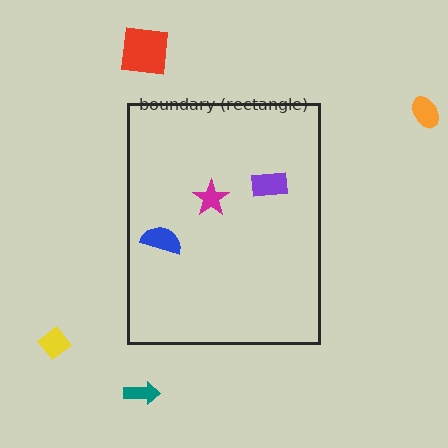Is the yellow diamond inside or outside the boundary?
Outside.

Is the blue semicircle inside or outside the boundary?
Inside.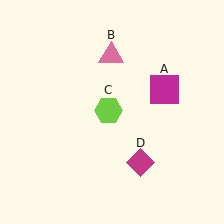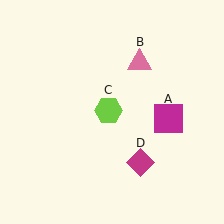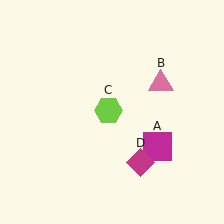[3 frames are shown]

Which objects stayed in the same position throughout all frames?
Lime hexagon (object C) and magenta diamond (object D) remained stationary.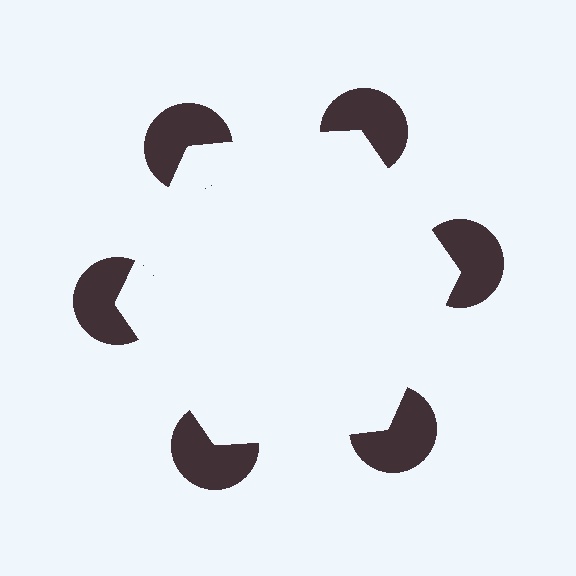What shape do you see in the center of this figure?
An illusory hexagon — its edges are inferred from the aligned wedge cuts in the pac-man discs, not physically drawn.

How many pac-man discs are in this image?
There are 6 — one at each vertex of the illusory hexagon.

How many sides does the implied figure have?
6 sides.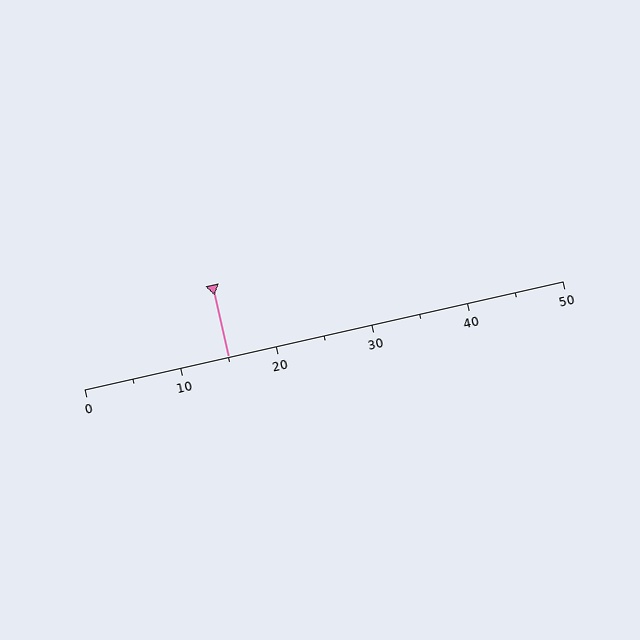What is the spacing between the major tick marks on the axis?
The major ticks are spaced 10 apart.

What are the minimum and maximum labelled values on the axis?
The axis runs from 0 to 50.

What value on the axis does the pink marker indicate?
The marker indicates approximately 15.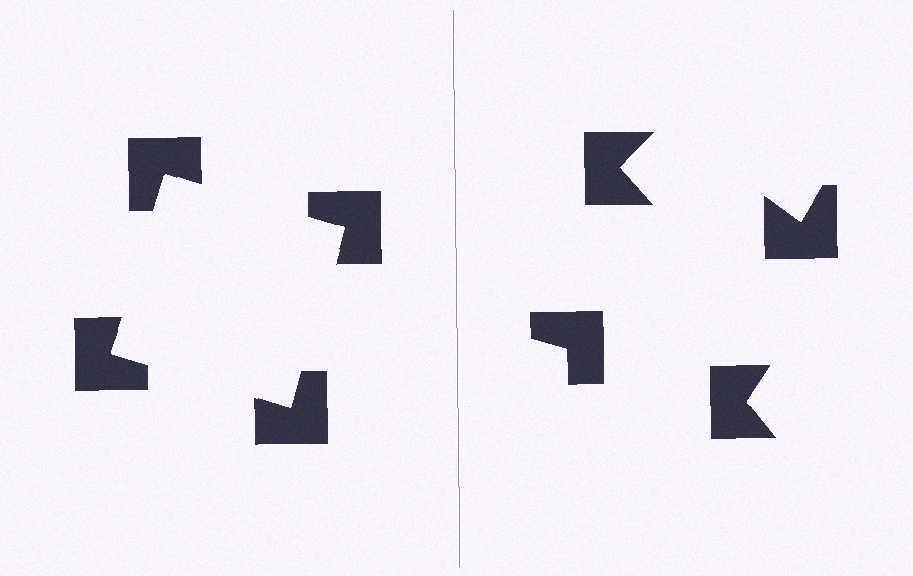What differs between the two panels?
The notched squares are positioned identically on both sides; only the wedge orientations differ. On the left they align to a square; on the right they are misaligned.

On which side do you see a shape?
An illusory square appears on the left side. On the right side the wedge cuts are rotated, so no coherent shape forms.